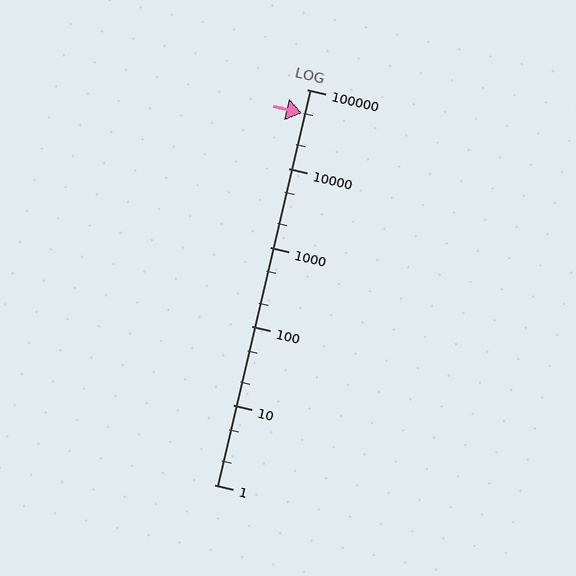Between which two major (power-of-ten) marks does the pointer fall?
The pointer is between 10000 and 100000.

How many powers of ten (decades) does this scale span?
The scale spans 5 decades, from 1 to 100000.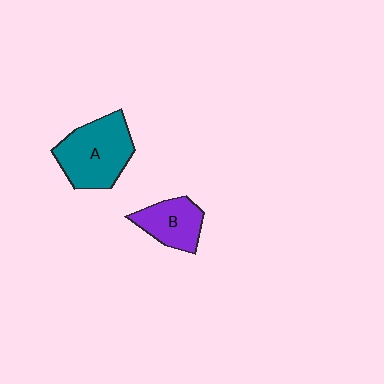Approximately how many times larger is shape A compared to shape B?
Approximately 1.6 times.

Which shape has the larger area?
Shape A (teal).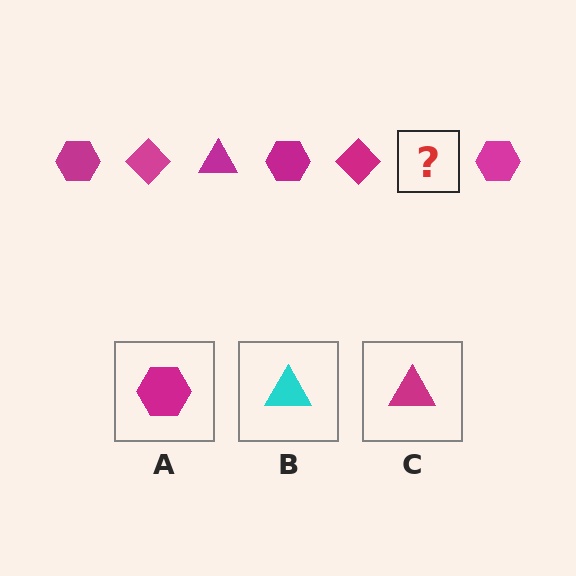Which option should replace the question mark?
Option C.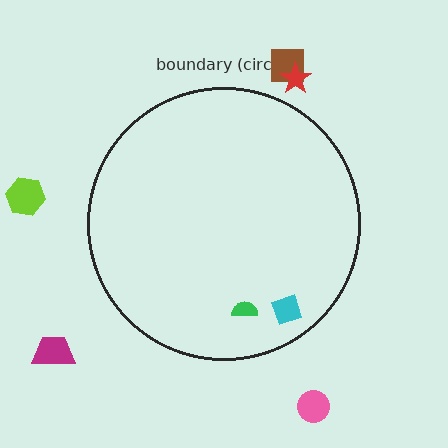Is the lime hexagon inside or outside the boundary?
Outside.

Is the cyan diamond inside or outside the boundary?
Inside.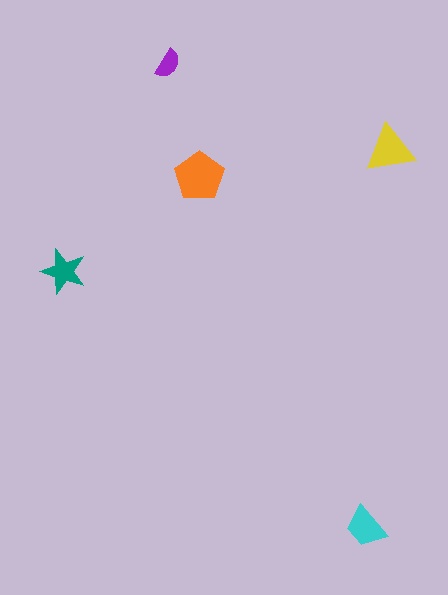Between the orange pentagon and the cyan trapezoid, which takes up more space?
The orange pentagon.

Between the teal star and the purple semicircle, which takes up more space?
The teal star.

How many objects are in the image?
There are 5 objects in the image.